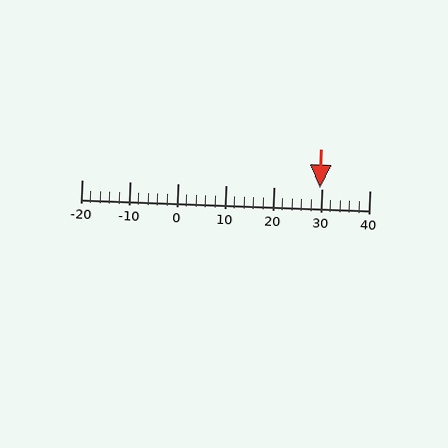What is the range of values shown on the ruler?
The ruler shows values from -20 to 40.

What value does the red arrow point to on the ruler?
The red arrow points to approximately 30.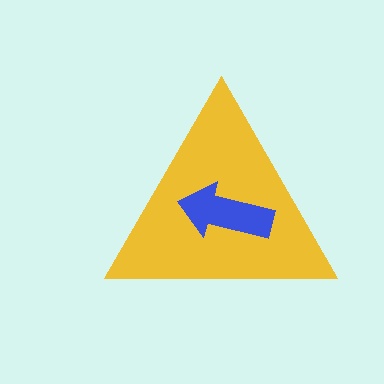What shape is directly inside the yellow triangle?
The blue arrow.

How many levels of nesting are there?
2.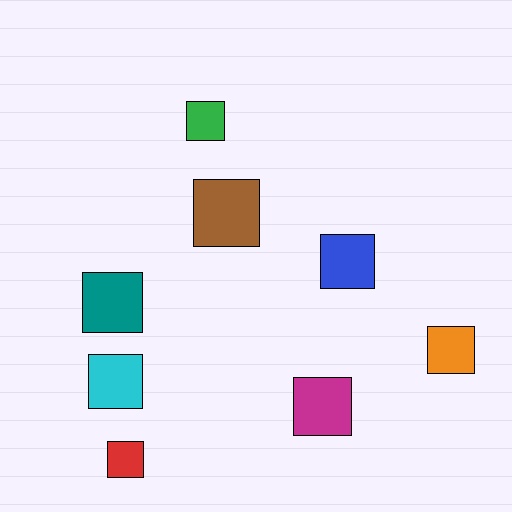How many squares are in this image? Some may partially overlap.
There are 8 squares.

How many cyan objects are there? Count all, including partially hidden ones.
There is 1 cyan object.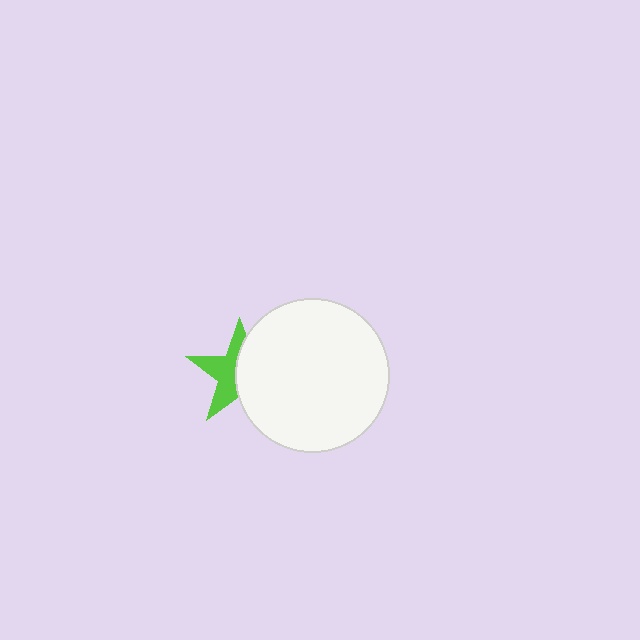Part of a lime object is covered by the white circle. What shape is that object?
It is a star.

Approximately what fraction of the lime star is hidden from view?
Roughly 52% of the lime star is hidden behind the white circle.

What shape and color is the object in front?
The object in front is a white circle.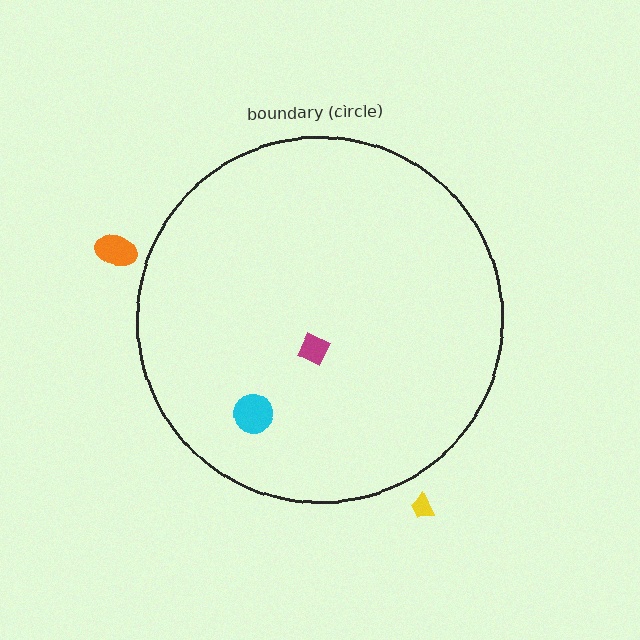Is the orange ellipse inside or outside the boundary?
Outside.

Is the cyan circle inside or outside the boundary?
Inside.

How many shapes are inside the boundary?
2 inside, 2 outside.